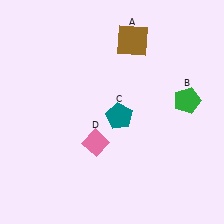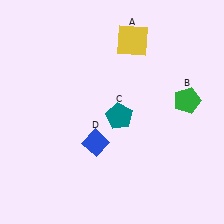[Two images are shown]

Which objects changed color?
A changed from brown to yellow. D changed from pink to blue.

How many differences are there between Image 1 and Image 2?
There are 2 differences between the two images.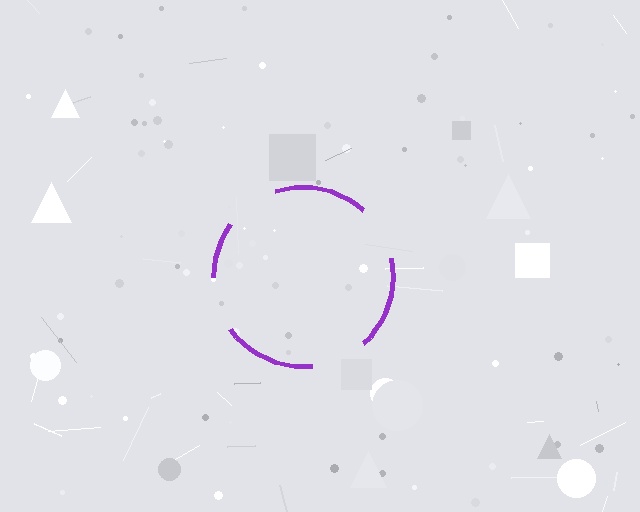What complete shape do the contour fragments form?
The contour fragments form a circle.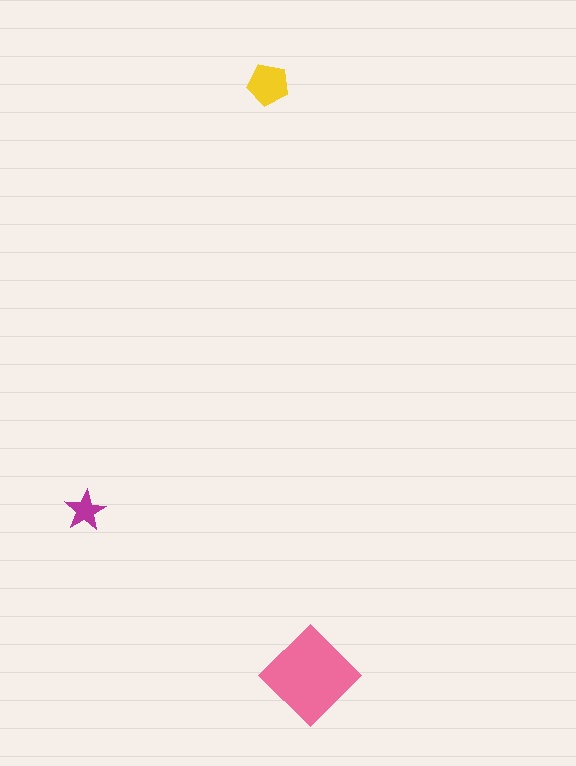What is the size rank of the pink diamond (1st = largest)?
1st.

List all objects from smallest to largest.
The magenta star, the yellow pentagon, the pink diamond.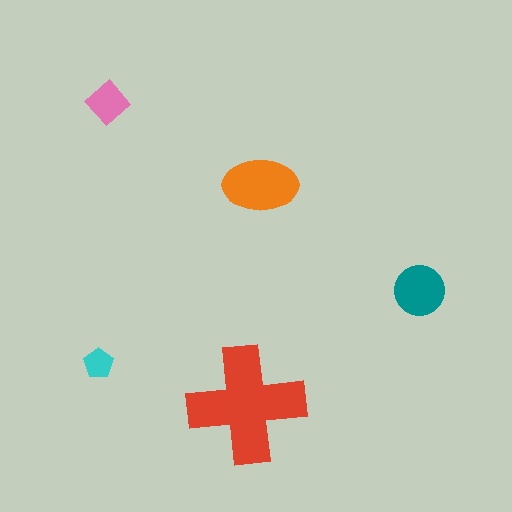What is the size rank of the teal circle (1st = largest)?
3rd.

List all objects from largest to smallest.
The red cross, the orange ellipse, the teal circle, the pink diamond, the cyan pentagon.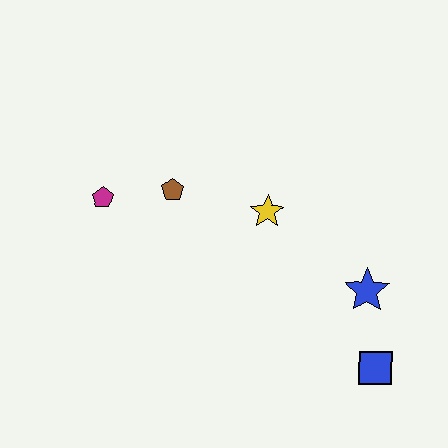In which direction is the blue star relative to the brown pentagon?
The blue star is to the right of the brown pentagon.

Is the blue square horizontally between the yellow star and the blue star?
No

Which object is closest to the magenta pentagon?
The brown pentagon is closest to the magenta pentagon.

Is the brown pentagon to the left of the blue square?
Yes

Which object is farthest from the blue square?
The magenta pentagon is farthest from the blue square.